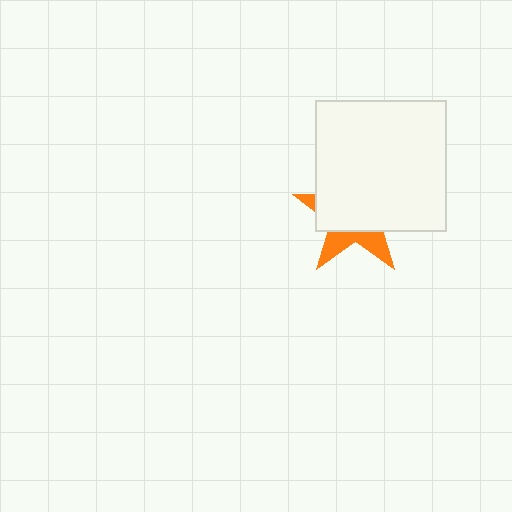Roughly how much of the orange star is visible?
A small part of it is visible (roughly 32%).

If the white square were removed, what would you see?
You would see the complete orange star.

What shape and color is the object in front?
The object in front is a white square.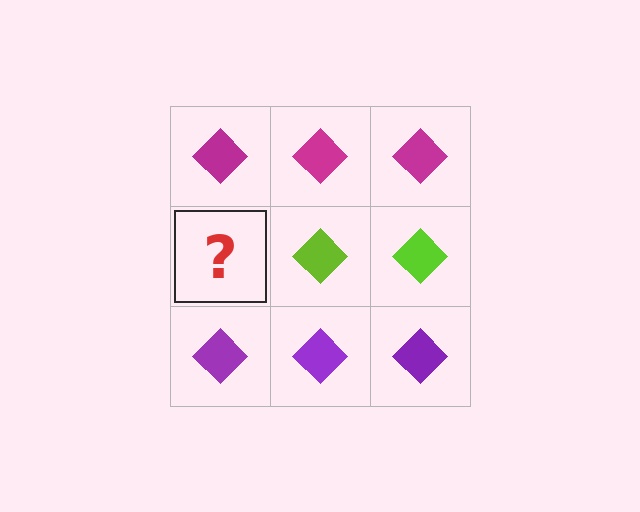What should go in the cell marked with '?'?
The missing cell should contain a lime diamond.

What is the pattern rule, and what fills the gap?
The rule is that each row has a consistent color. The gap should be filled with a lime diamond.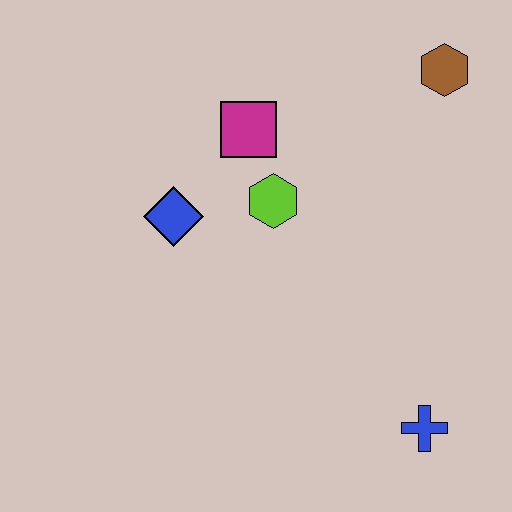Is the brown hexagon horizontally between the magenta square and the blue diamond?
No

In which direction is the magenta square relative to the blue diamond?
The magenta square is above the blue diamond.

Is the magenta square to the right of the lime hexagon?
No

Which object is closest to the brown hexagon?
The magenta square is closest to the brown hexagon.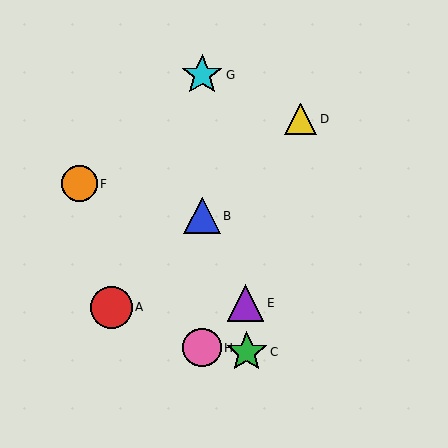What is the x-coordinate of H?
Object H is at x≈202.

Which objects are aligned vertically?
Objects B, G, H are aligned vertically.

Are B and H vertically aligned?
Yes, both are at x≈202.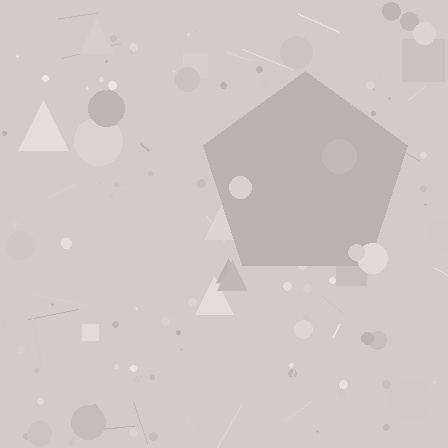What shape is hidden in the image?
A pentagon is hidden in the image.